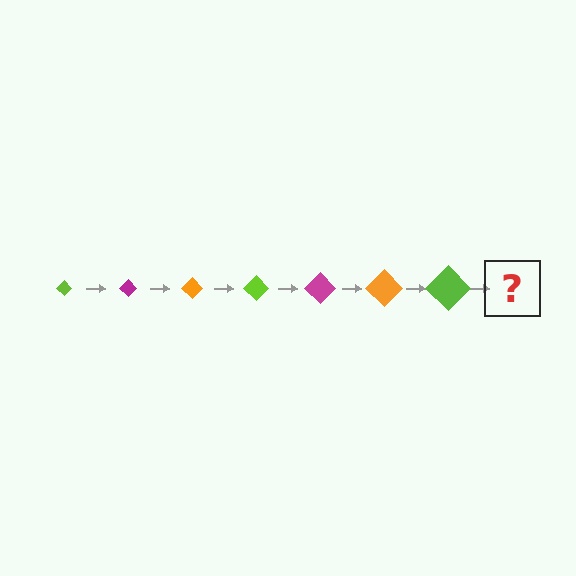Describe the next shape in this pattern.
It should be a magenta diamond, larger than the previous one.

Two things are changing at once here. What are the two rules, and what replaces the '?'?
The two rules are that the diamond grows larger each step and the color cycles through lime, magenta, and orange. The '?' should be a magenta diamond, larger than the previous one.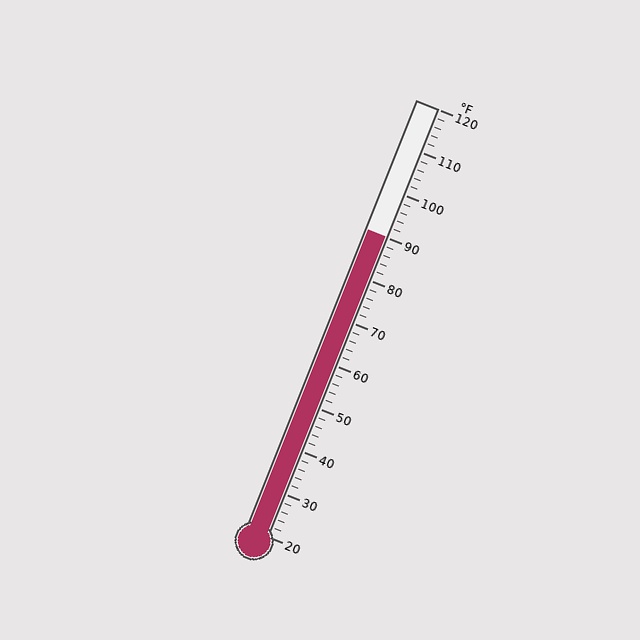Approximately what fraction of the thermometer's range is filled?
The thermometer is filled to approximately 70% of its range.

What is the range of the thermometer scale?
The thermometer scale ranges from 20°F to 120°F.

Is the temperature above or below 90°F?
The temperature is at 90°F.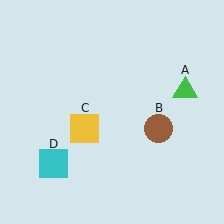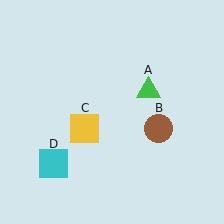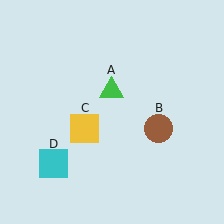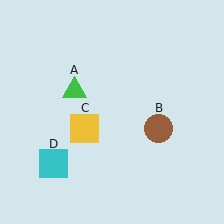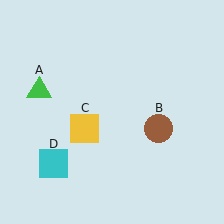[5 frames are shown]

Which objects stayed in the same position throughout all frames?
Brown circle (object B) and yellow square (object C) and cyan square (object D) remained stationary.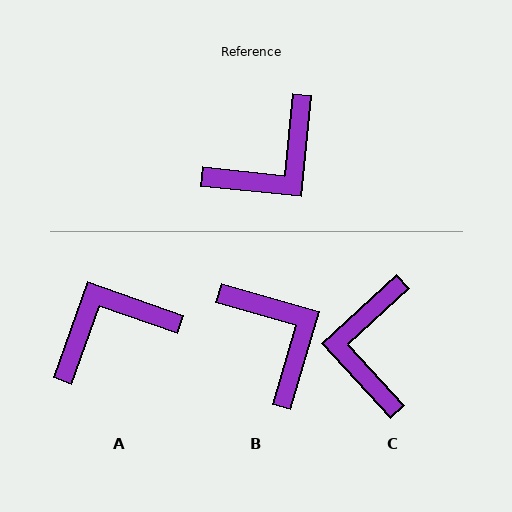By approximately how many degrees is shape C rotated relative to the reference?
Approximately 131 degrees clockwise.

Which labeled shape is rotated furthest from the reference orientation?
A, about 166 degrees away.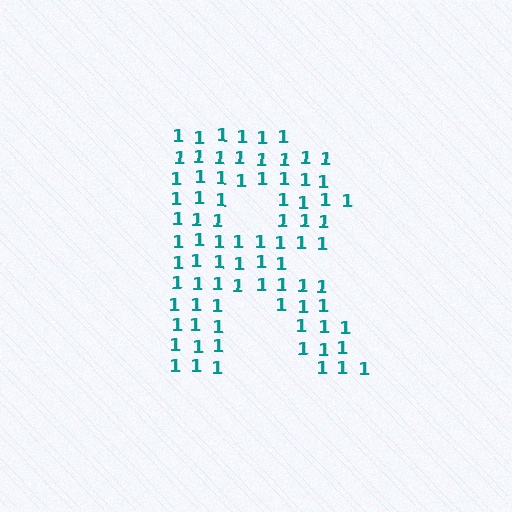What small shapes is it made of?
It is made of small digit 1's.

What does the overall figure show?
The overall figure shows the letter R.